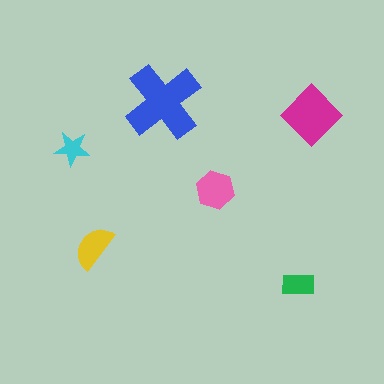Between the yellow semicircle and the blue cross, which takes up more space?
The blue cross.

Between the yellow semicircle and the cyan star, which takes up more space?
The yellow semicircle.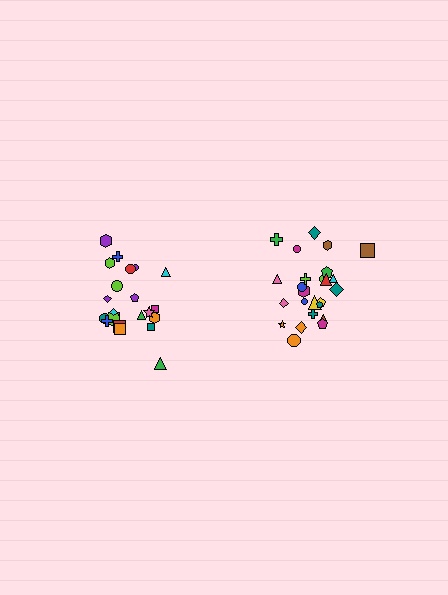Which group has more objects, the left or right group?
The right group.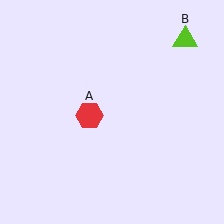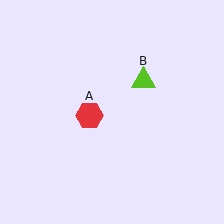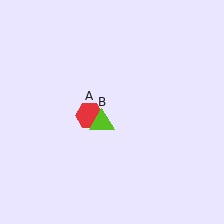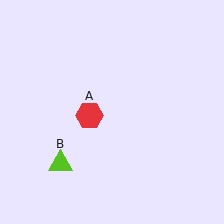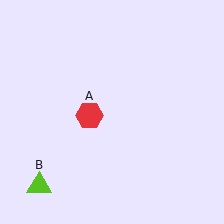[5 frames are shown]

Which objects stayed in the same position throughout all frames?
Red hexagon (object A) remained stationary.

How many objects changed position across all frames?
1 object changed position: lime triangle (object B).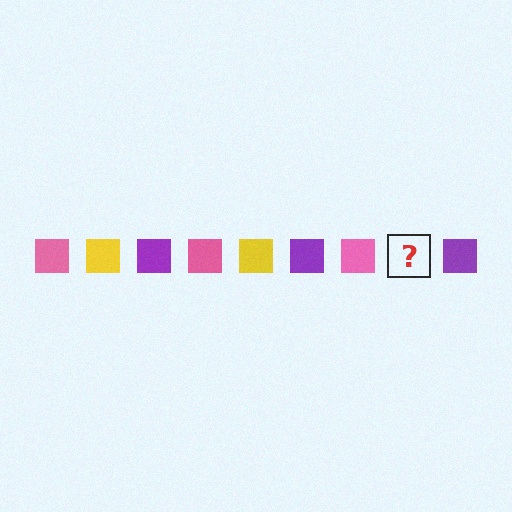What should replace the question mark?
The question mark should be replaced with a yellow square.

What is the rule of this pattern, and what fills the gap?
The rule is that the pattern cycles through pink, yellow, purple squares. The gap should be filled with a yellow square.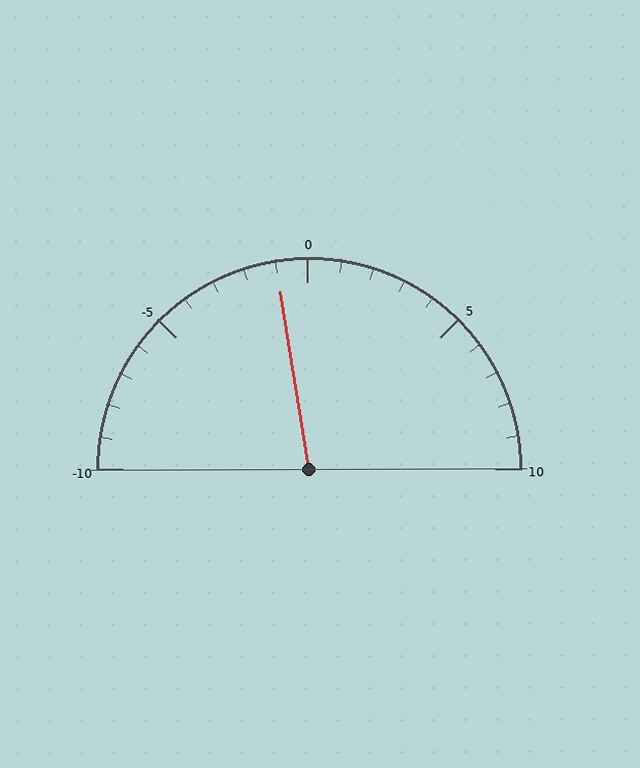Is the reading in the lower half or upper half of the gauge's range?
The reading is in the lower half of the range (-10 to 10).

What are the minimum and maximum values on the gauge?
The gauge ranges from -10 to 10.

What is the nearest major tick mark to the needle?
The nearest major tick mark is 0.